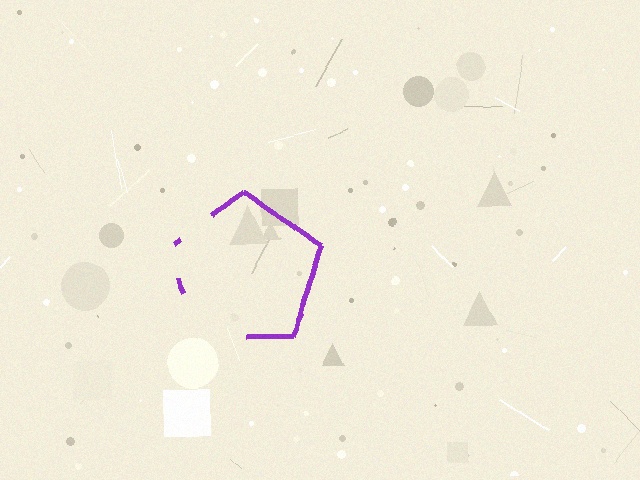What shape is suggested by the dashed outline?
The dashed outline suggests a pentagon.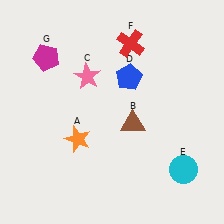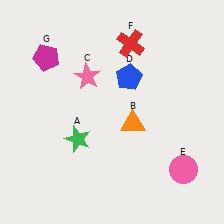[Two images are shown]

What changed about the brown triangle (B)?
In Image 1, B is brown. In Image 2, it changed to orange.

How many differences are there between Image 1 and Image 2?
There are 3 differences between the two images.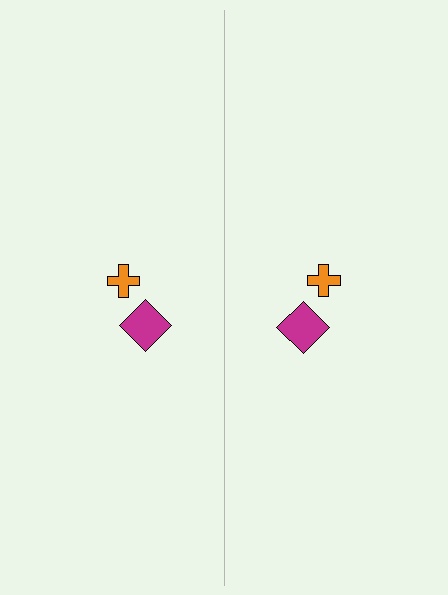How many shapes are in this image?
There are 4 shapes in this image.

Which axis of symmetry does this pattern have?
The pattern has a vertical axis of symmetry running through the center of the image.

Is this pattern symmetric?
Yes, this pattern has bilateral (reflection) symmetry.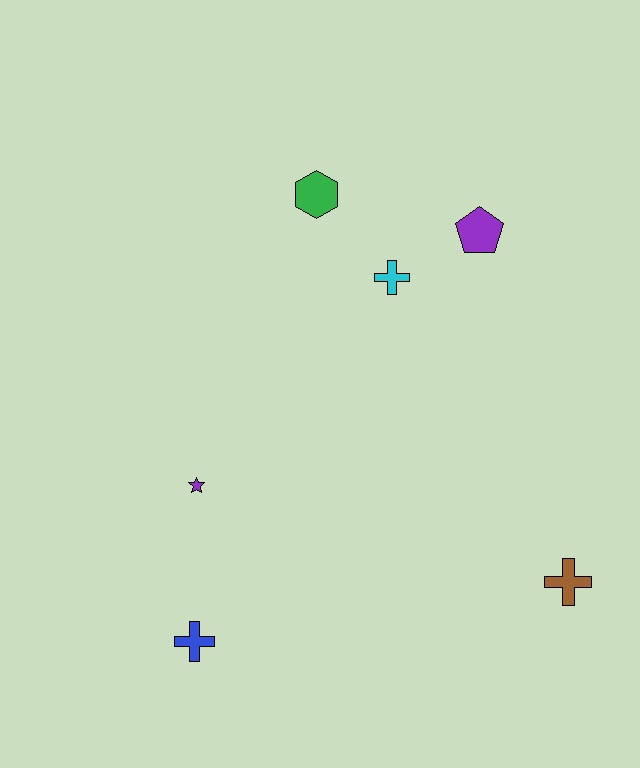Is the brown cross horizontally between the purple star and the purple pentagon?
No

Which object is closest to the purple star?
The blue cross is closest to the purple star.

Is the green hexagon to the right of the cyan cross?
No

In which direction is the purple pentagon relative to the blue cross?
The purple pentagon is above the blue cross.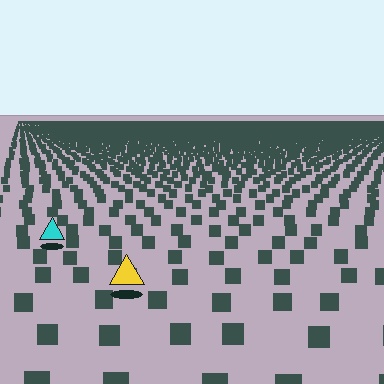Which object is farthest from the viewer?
The cyan triangle is farthest from the viewer. It appears smaller and the ground texture around it is denser.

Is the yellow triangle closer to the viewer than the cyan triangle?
Yes. The yellow triangle is closer — you can tell from the texture gradient: the ground texture is coarser near it.